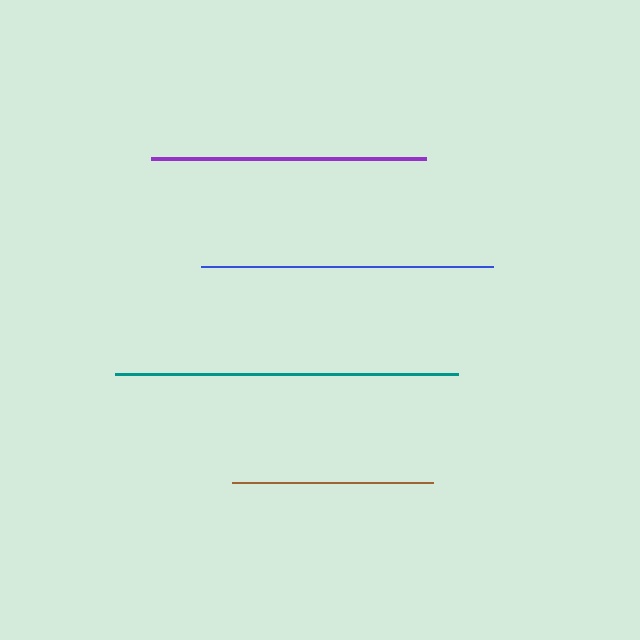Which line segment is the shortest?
The brown line is the shortest at approximately 201 pixels.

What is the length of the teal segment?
The teal segment is approximately 343 pixels long.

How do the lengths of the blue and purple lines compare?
The blue and purple lines are approximately the same length.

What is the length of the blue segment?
The blue segment is approximately 293 pixels long.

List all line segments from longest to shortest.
From longest to shortest: teal, blue, purple, brown.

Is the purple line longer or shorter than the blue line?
The blue line is longer than the purple line.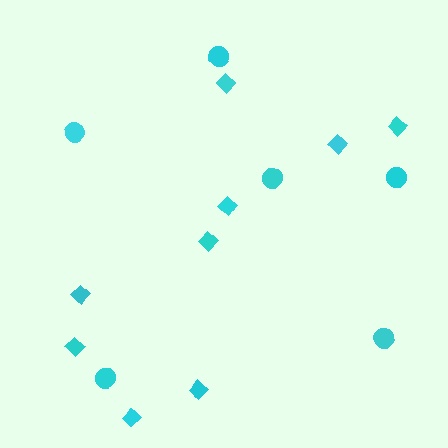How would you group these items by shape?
There are 2 groups: one group of diamonds (9) and one group of circles (6).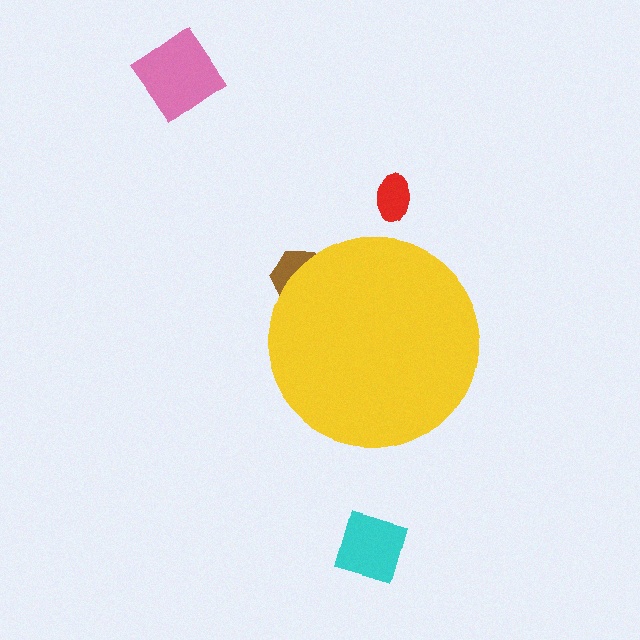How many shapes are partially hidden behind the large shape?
1 shape is partially hidden.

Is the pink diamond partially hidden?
No, the pink diamond is fully visible.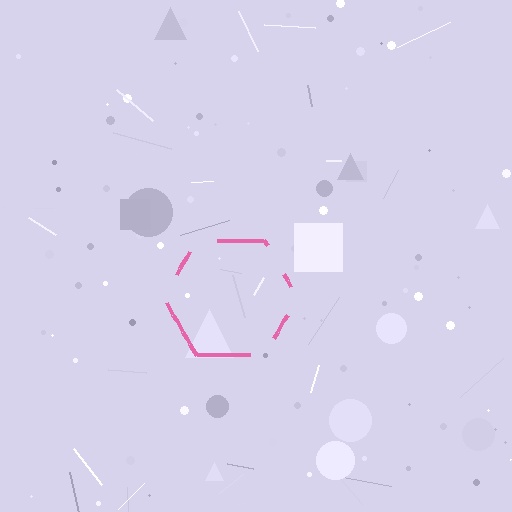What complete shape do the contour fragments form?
The contour fragments form a hexagon.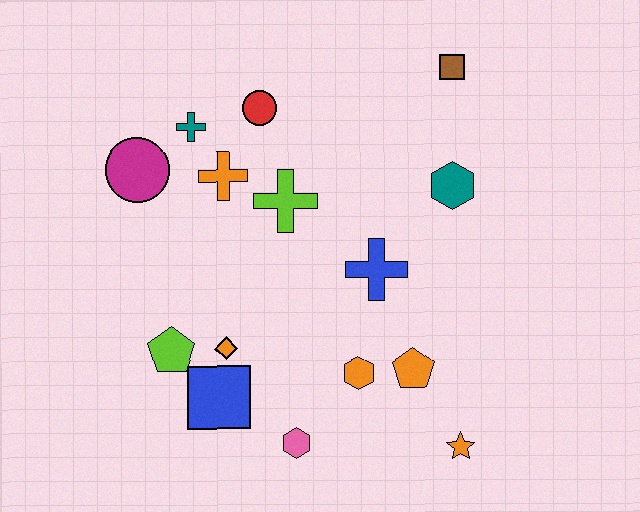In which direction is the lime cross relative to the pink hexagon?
The lime cross is above the pink hexagon.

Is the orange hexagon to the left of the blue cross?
Yes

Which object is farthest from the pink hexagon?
The brown square is farthest from the pink hexagon.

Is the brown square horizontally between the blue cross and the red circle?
No